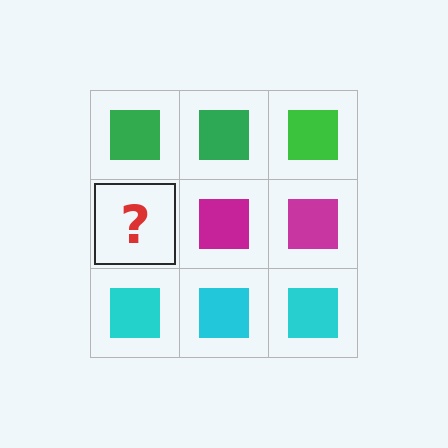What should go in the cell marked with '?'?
The missing cell should contain a magenta square.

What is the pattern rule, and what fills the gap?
The rule is that each row has a consistent color. The gap should be filled with a magenta square.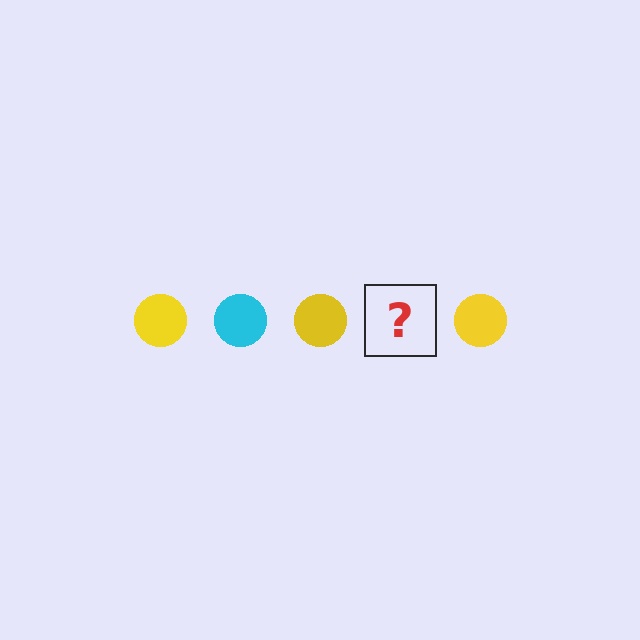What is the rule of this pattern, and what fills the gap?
The rule is that the pattern cycles through yellow, cyan circles. The gap should be filled with a cyan circle.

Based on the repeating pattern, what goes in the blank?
The blank should be a cyan circle.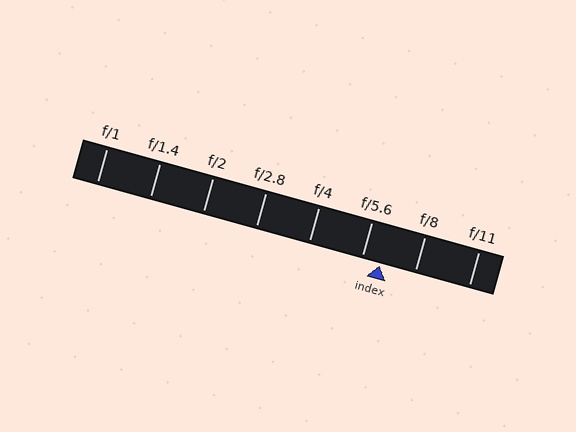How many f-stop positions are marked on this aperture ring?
There are 8 f-stop positions marked.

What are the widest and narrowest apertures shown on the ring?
The widest aperture shown is f/1 and the narrowest is f/11.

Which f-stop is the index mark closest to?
The index mark is closest to f/5.6.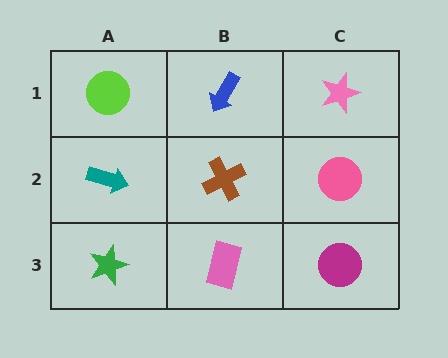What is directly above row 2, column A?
A lime circle.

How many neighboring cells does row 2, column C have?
3.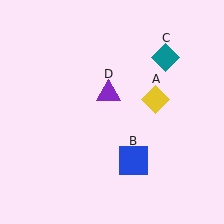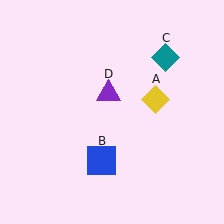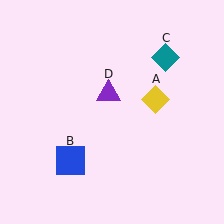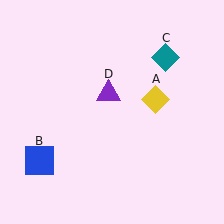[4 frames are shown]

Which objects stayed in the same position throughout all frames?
Yellow diamond (object A) and teal diamond (object C) and purple triangle (object D) remained stationary.